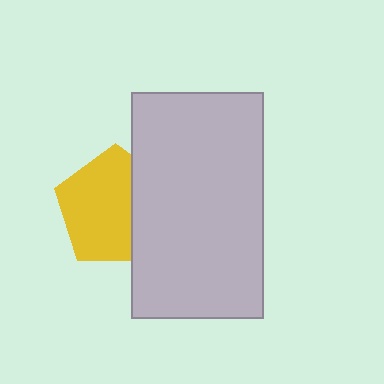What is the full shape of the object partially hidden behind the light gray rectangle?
The partially hidden object is a yellow pentagon.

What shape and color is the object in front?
The object in front is a light gray rectangle.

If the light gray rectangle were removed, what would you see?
You would see the complete yellow pentagon.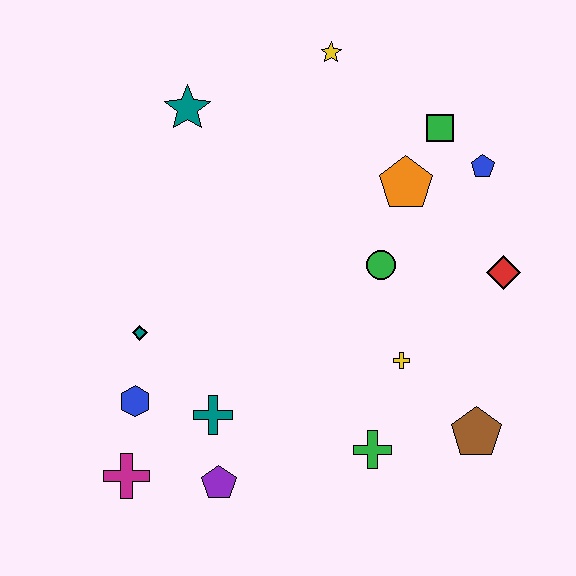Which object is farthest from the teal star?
The brown pentagon is farthest from the teal star.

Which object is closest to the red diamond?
The blue pentagon is closest to the red diamond.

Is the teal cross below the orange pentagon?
Yes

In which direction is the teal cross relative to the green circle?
The teal cross is to the left of the green circle.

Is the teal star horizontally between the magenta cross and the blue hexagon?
No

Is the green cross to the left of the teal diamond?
No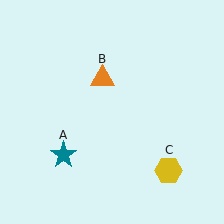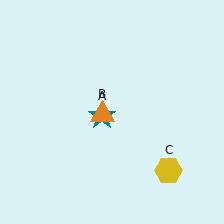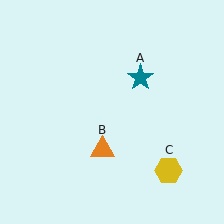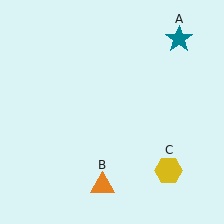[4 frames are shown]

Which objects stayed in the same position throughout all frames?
Yellow hexagon (object C) remained stationary.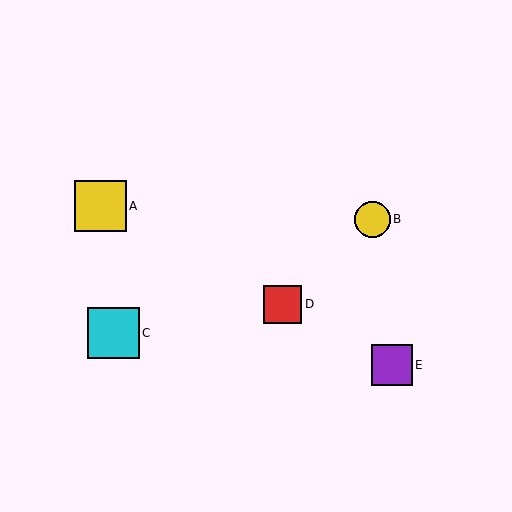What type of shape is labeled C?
Shape C is a cyan square.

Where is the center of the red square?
The center of the red square is at (283, 304).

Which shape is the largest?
The cyan square (labeled C) is the largest.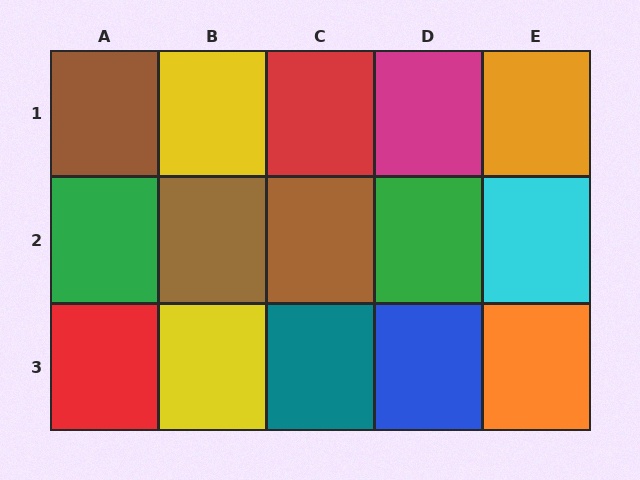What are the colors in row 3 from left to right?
Red, yellow, teal, blue, orange.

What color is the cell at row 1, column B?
Yellow.